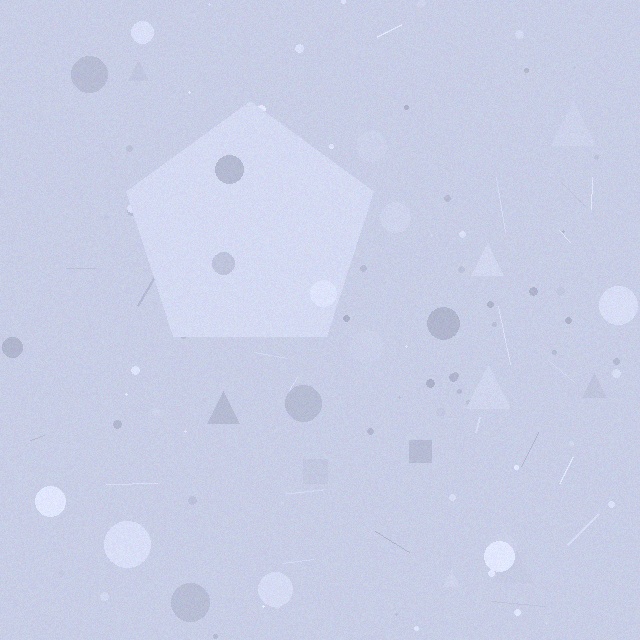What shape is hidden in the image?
A pentagon is hidden in the image.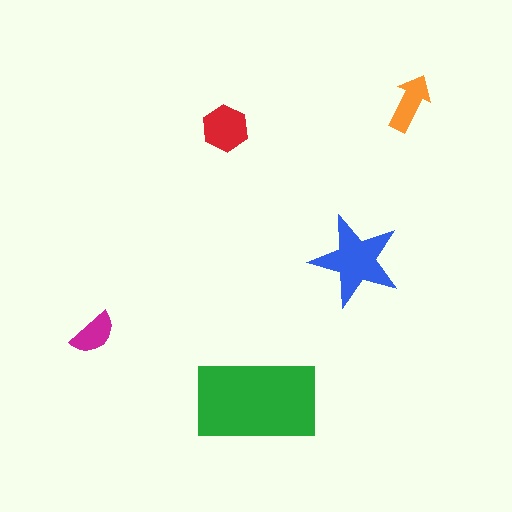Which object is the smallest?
The magenta semicircle.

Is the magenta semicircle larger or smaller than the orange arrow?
Smaller.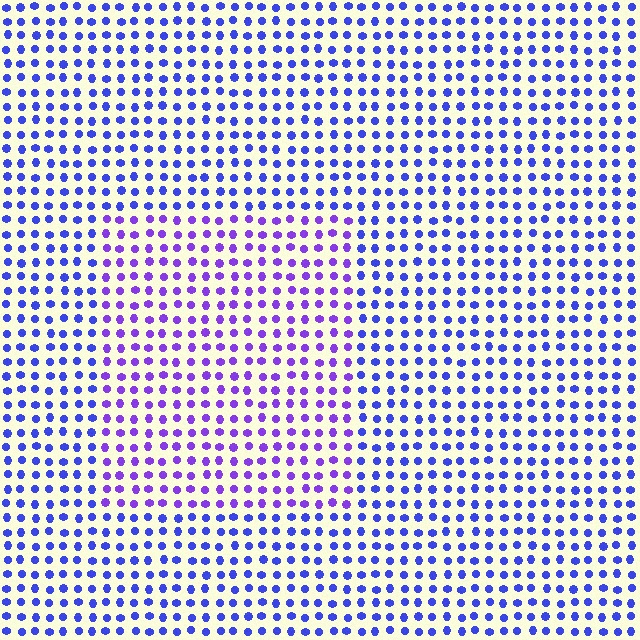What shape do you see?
I see a rectangle.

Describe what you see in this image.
The image is filled with small blue elements in a uniform arrangement. A rectangle-shaped region is visible where the elements are tinted to a slightly different hue, forming a subtle color boundary.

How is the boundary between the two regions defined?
The boundary is defined purely by a slight shift in hue (about 31 degrees). Spacing, size, and orientation are identical on both sides.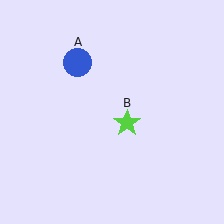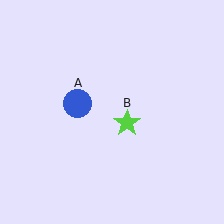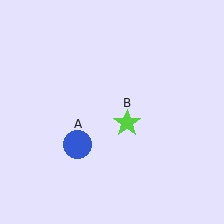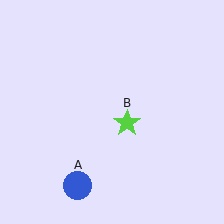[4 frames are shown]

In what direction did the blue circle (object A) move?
The blue circle (object A) moved down.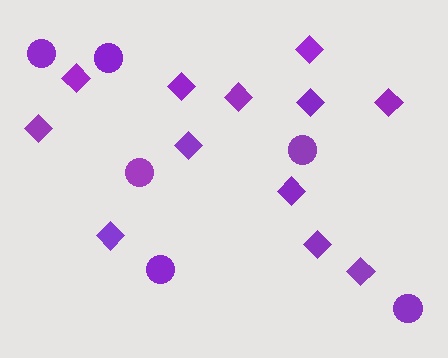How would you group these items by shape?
There are 2 groups: one group of diamonds (12) and one group of circles (6).